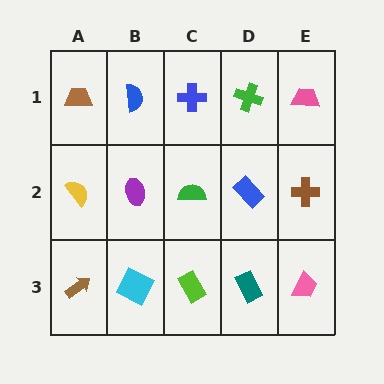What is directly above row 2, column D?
A green cross.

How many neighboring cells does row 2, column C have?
4.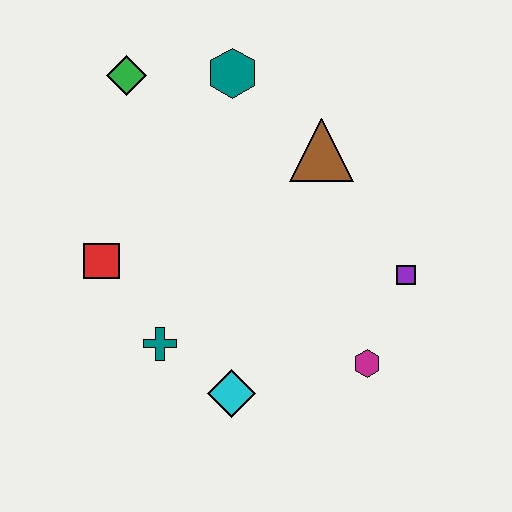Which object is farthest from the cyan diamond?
The green diamond is farthest from the cyan diamond.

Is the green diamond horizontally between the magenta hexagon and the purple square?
No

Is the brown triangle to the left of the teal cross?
No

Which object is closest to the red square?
The teal cross is closest to the red square.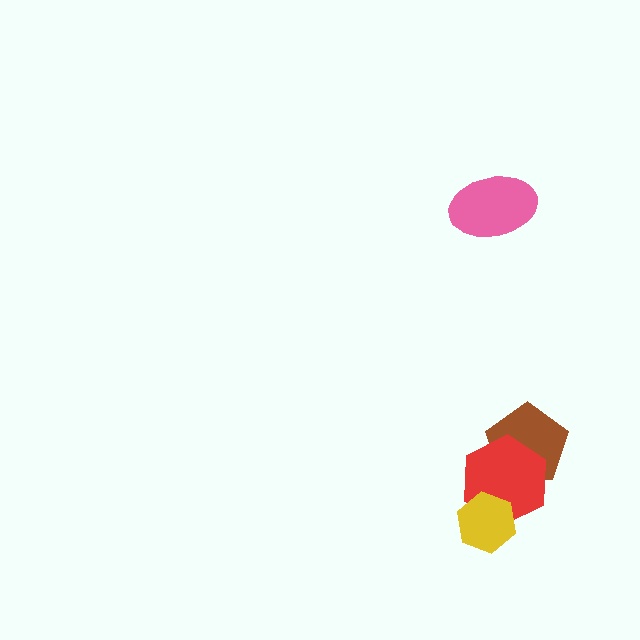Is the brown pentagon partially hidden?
Yes, it is partially covered by another shape.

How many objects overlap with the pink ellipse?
0 objects overlap with the pink ellipse.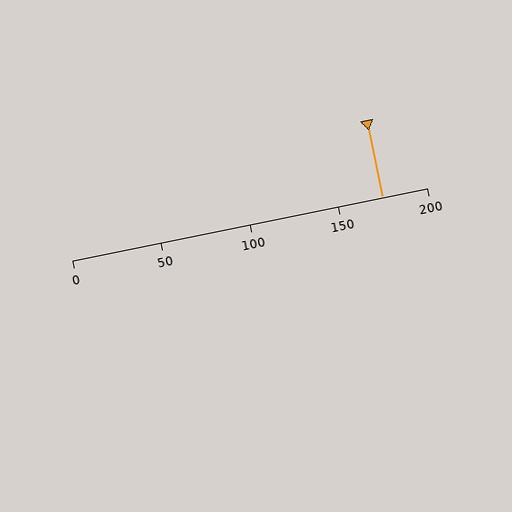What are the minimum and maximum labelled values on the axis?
The axis runs from 0 to 200.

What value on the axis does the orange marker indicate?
The marker indicates approximately 175.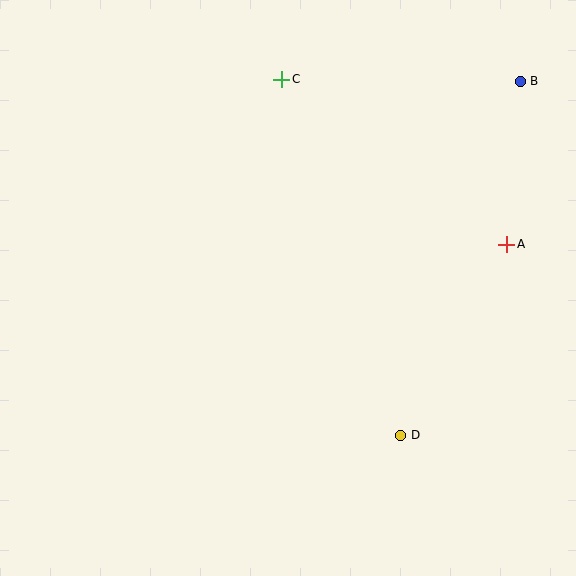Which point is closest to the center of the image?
Point D at (401, 435) is closest to the center.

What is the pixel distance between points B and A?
The distance between B and A is 164 pixels.